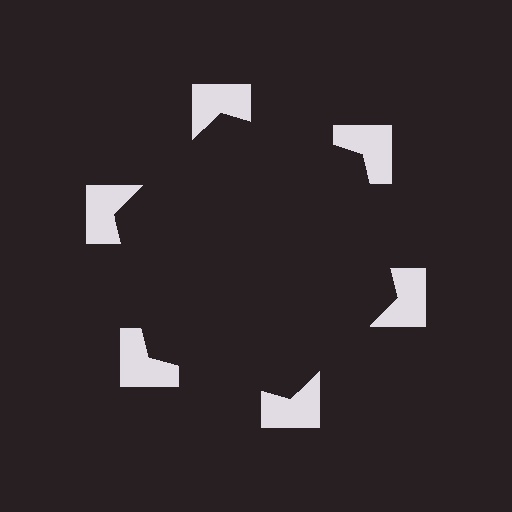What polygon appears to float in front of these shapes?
An illusory hexagon — its edges are inferred from the aligned wedge cuts in the notched squares, not physically drawn.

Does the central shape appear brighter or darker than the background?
It typically appears slightly darker than the background, even though no actual brightness change is drawn.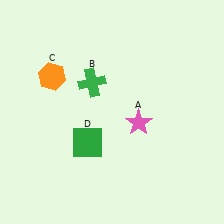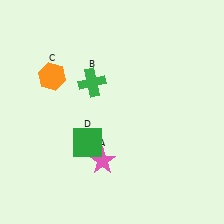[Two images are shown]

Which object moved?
The pink star (A) moved down.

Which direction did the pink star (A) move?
The pink star (A) moved down.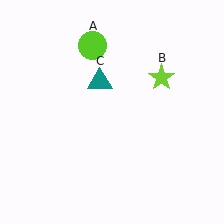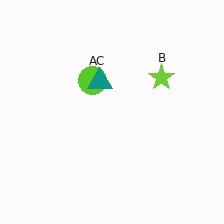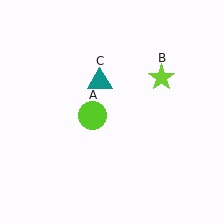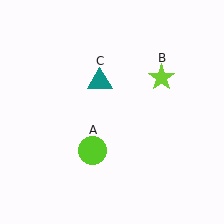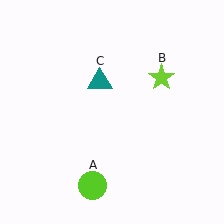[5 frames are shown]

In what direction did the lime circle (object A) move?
The lime circle (object A) moved down.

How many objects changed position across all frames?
1 object changed position: lime circle (object A).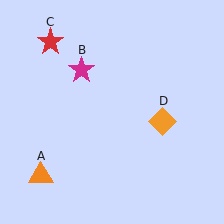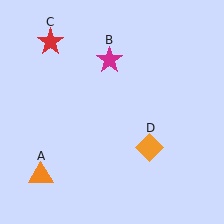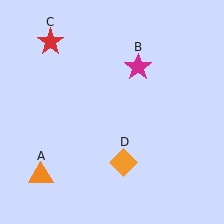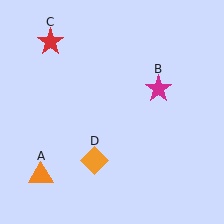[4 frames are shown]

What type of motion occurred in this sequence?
The magenta star (object B), orange diamond (object D) rotated clockwise around the center of the scene.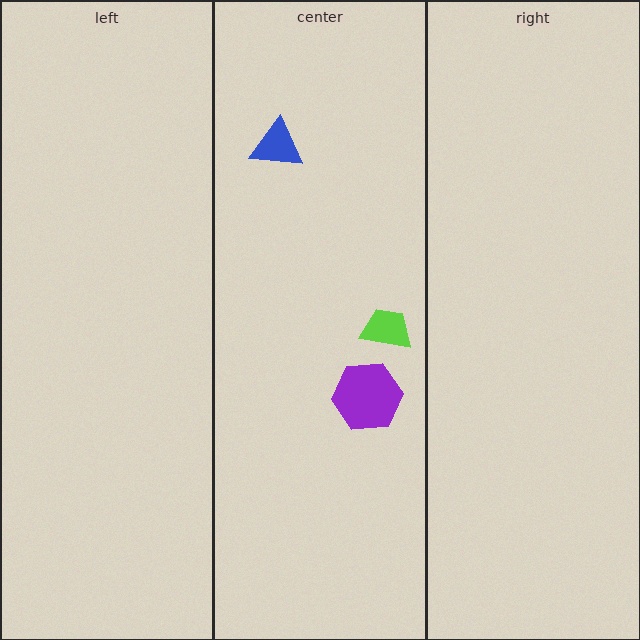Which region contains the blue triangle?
The center region.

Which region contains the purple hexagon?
The center region.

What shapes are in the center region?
The purple hexagon, the lime trapezoid, the blue triangle.